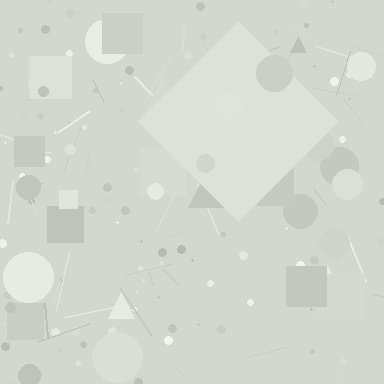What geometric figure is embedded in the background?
A diamond is embedded in the background.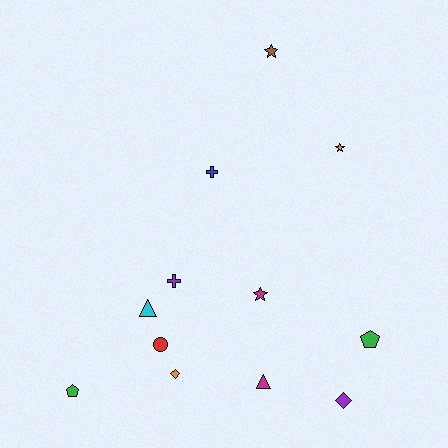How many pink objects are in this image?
There are no pink objects.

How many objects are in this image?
There are 12 objects.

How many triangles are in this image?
There are 2 triangles.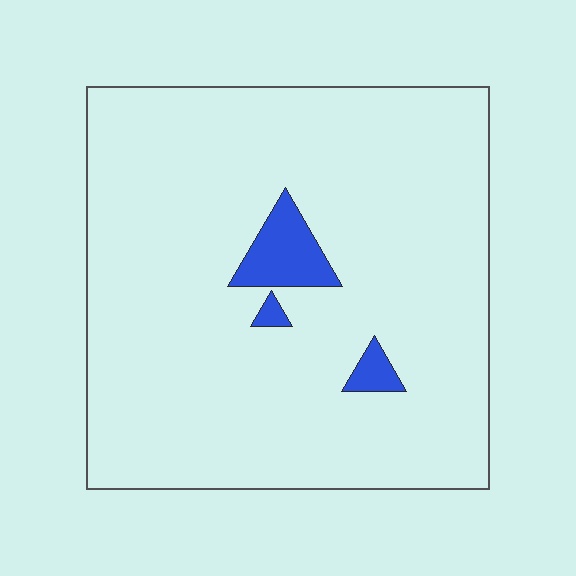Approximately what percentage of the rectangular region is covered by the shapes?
Approximately 5%.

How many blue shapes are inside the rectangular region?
3.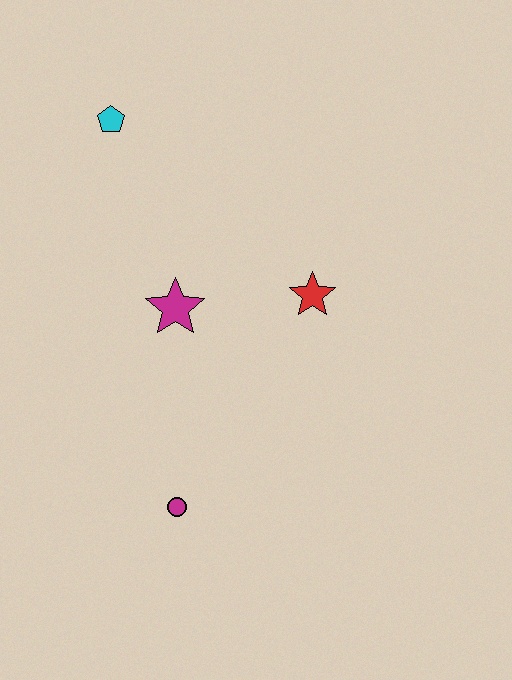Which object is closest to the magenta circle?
The magenta star is closest to the magenta circle.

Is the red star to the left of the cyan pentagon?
No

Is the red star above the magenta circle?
Yes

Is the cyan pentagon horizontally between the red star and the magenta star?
No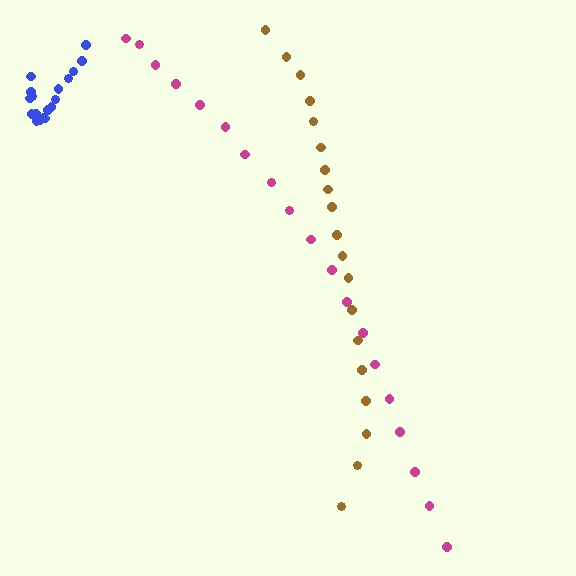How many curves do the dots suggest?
There are 3 distinct paths.